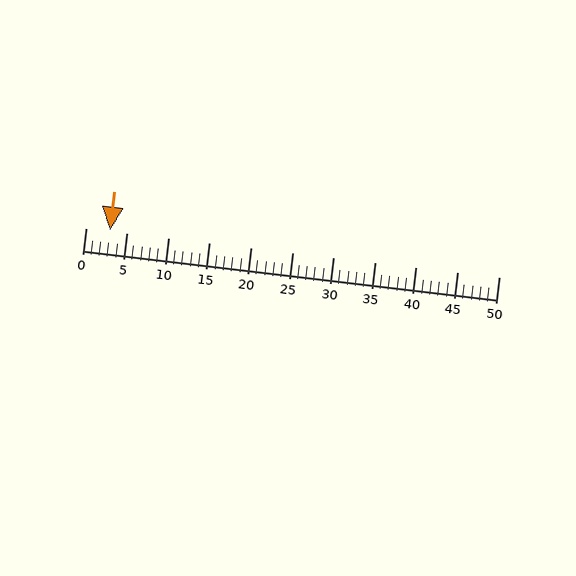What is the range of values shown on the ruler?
The ruler shows values from 0 to 50.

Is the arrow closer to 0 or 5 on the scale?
The arrow is closer to 5.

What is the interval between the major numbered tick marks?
The major tick marks are spaced 5 units apart.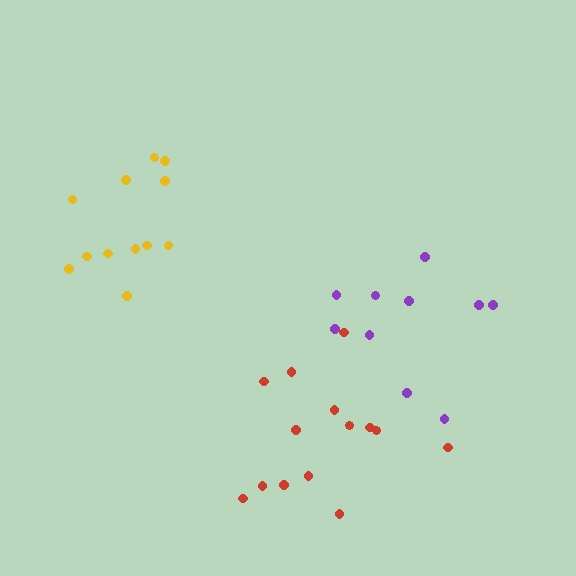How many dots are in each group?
Group 1: 12 dots, Group 2: 10 dots, Group 3: 14 dots (36 total).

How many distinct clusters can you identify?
There are 3 distinct clusters.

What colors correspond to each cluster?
The clusters are colored: yellow, purple, red.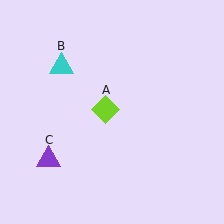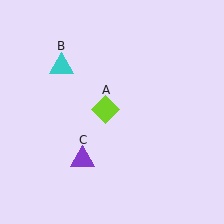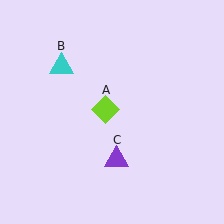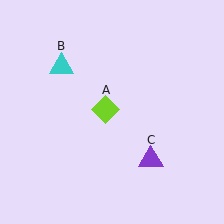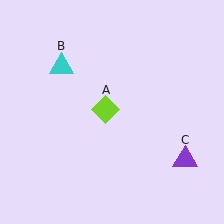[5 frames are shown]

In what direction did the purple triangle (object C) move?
The purple triangle (object C) moved right.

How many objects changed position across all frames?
1 object changed position: purple triangle (object C).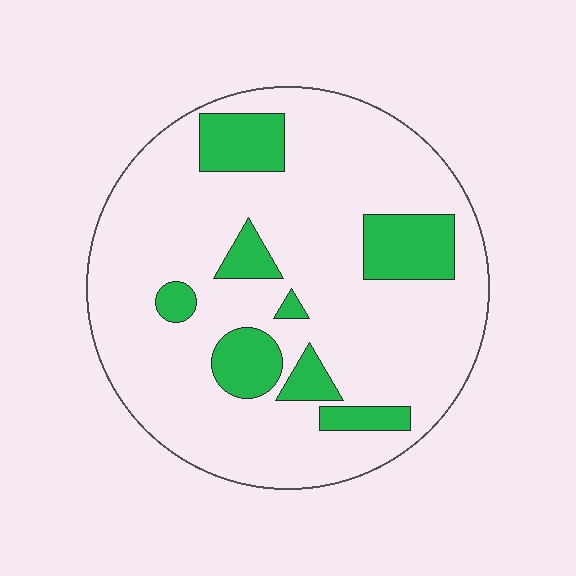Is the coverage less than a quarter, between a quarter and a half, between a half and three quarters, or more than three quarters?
Less than a quarter.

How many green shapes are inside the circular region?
8.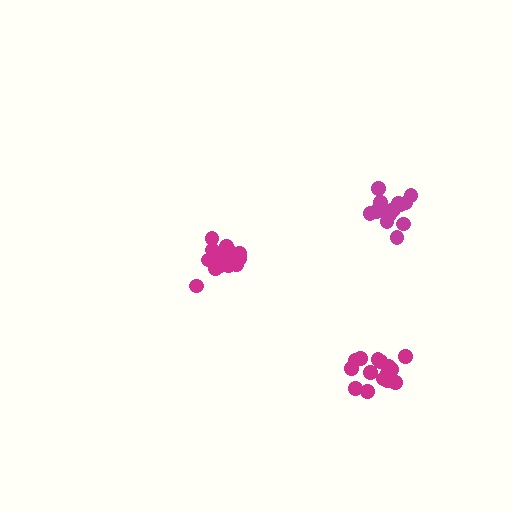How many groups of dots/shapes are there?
There are 3 groups.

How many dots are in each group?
Group 1: 18 dots, Group 2: 16 dots, Group 3: 14 dots (48 total).